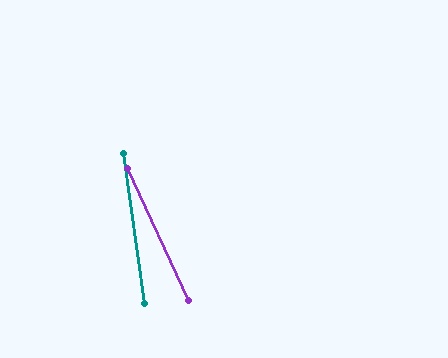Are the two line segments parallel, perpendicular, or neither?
Neither parallel nor perpendicular — they differ by about 17°.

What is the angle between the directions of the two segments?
Approximately 17 degrees.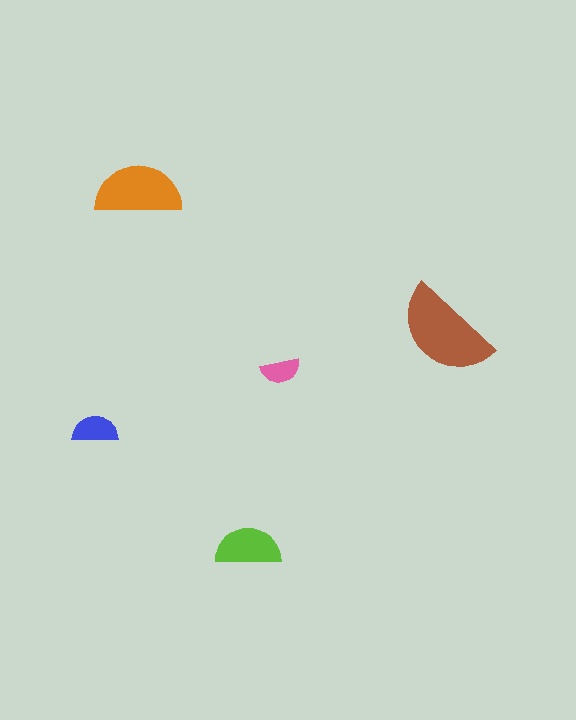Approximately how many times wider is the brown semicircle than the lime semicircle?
About 1.5 times wider.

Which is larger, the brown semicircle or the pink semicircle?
The brown one.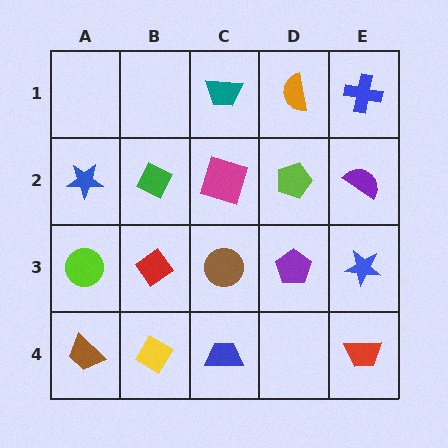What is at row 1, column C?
A teal trapezoid.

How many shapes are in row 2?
5 shapes.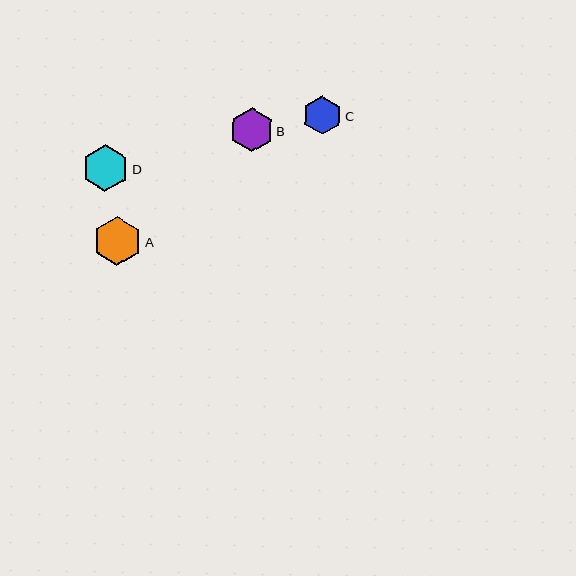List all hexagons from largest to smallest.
From largest to smallest: A, D, B, C.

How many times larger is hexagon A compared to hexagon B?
Hexagon A is approximately 1.1 times the size of hexagon B.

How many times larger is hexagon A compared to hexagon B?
Hexagon A is approximately 1.1 times the size of hexagon B.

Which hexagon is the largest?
Hexagon A is the largest with a size of approximately 49 pixels.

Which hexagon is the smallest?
Hexagon C is the smallest with a size of approximately 38 pixels.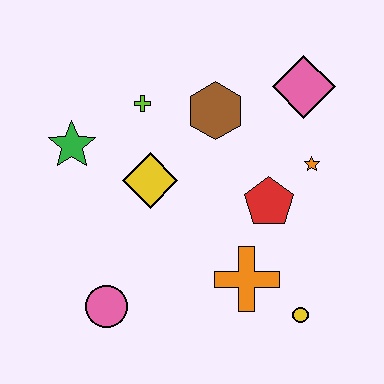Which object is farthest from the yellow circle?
The green star is farthest from the yellow circle.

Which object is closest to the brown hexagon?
The lime cross is closest to the brown hexagon.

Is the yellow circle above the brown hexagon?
No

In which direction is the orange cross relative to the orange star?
The orange cross is below the orange star.